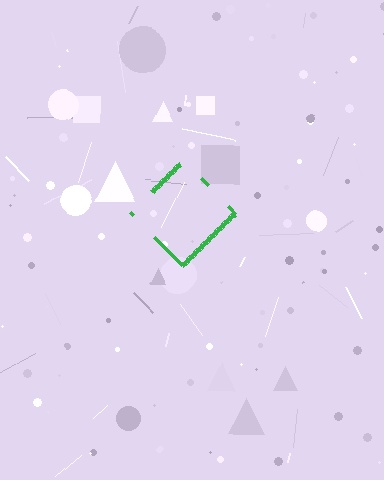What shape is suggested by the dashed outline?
The dashed outline suggests a diamond.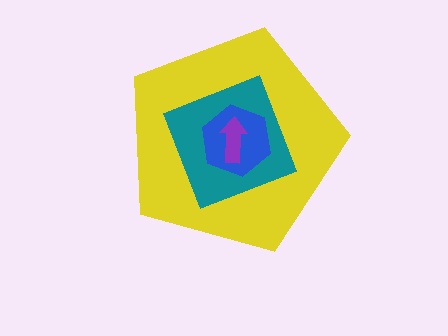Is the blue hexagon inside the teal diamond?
Yes.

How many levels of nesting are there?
4.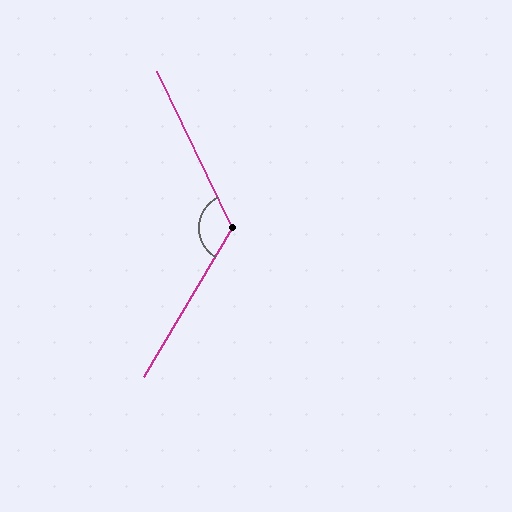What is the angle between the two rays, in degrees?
Approximately 123 degrees.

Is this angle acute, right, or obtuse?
It is obtuse.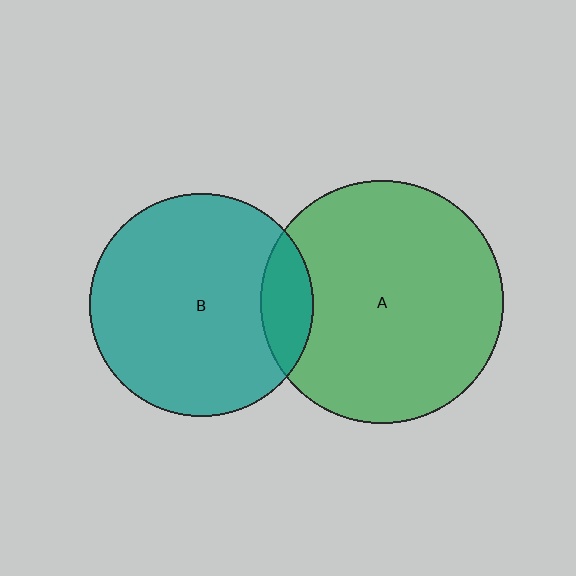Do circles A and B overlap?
Yes.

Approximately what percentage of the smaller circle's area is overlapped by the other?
Approximately 15%.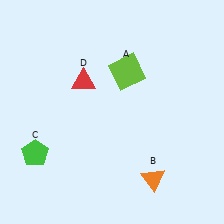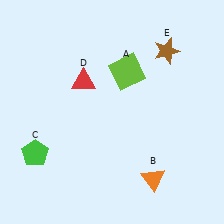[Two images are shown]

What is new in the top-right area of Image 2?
A brown star (E) was added in the top-right area of Image 2.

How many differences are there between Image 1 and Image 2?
There is 1 difference between the two images.